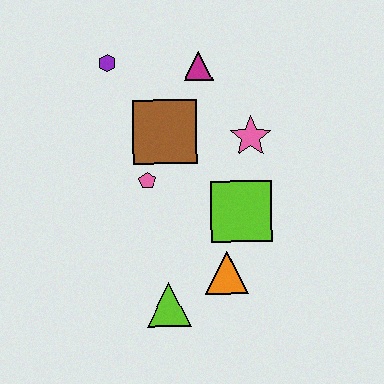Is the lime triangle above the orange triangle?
No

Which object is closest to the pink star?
The lime square is closest to the pink star.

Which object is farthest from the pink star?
The lime triangle is farthest from the pink star.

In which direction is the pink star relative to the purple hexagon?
The pink star is to the right of the purple hexagon.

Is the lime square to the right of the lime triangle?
Yes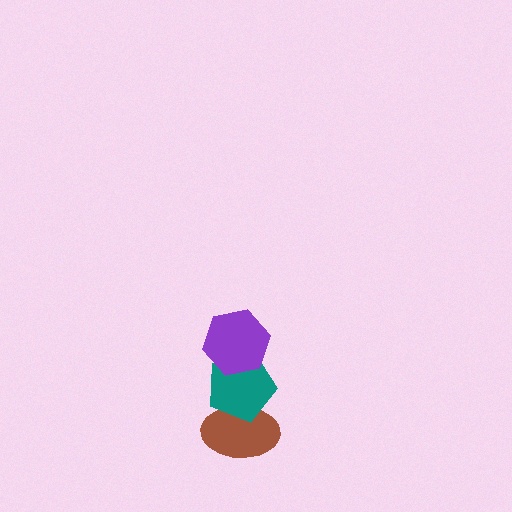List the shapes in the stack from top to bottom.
From top to bottom: the purple hexagon, the teal pentagon, the brown ellipse.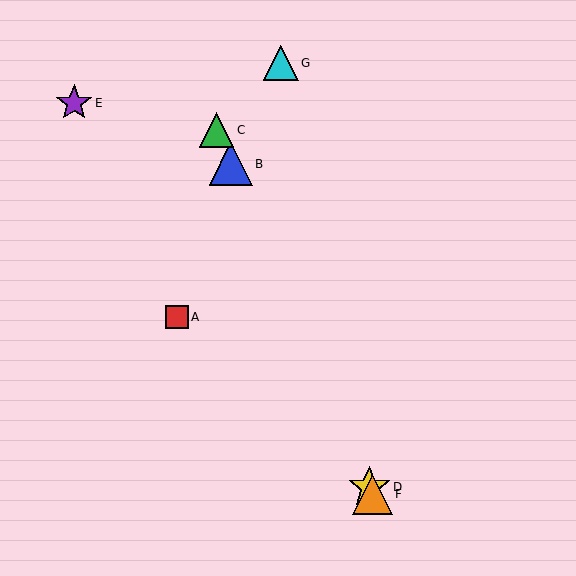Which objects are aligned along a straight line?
Objects B, C, D, F are aligned along a straight line.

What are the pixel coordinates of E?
Object E is at (74, 103).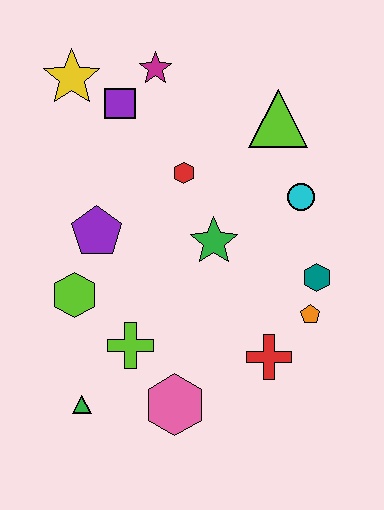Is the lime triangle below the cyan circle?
No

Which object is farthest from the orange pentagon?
The yellow star is farthest from the orange pentagon.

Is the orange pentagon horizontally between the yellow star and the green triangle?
No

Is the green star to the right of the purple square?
Yes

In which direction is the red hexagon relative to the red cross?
The red hexagon is above the red cross.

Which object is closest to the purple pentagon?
The lime hexagon is closest to the purple pentagon.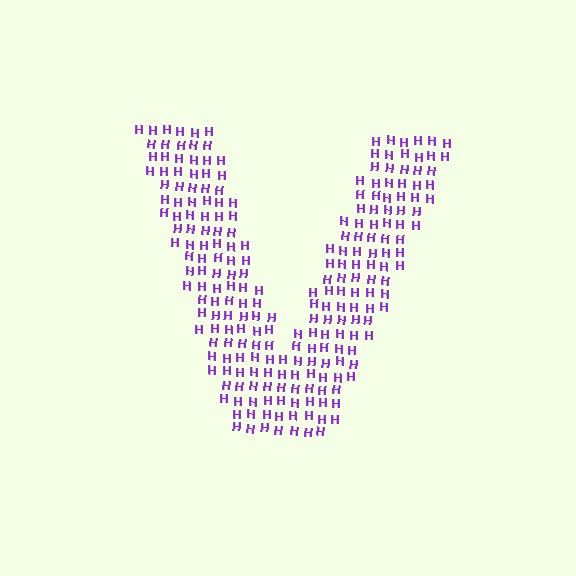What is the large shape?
The large shape is the letter V.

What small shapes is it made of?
It is made of small letter H's.